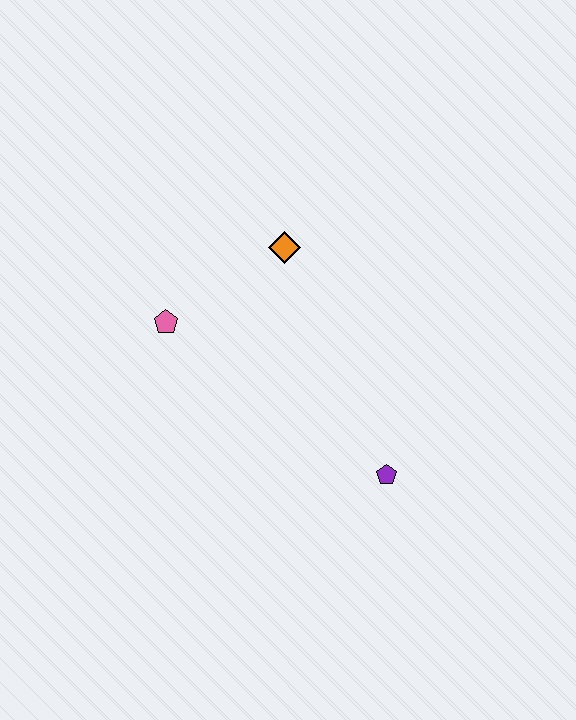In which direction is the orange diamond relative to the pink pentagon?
The orange diamond is to the right of the pink pentagon.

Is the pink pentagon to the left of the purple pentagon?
Yes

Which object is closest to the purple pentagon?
The orange diamond is closest to the purple pentagon.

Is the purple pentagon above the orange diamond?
No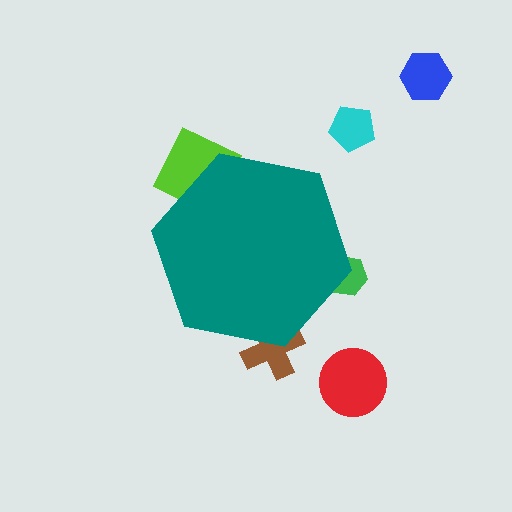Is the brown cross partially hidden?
Yes, the brown cross is partially hidden behind the teal hexagon.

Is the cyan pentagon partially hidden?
No, the cyan pentagon is fully visible.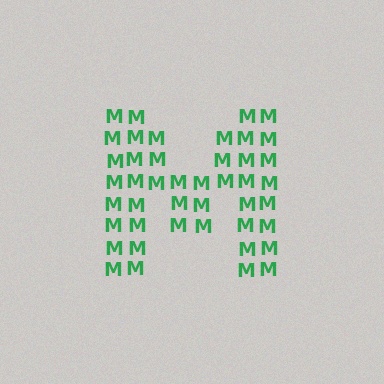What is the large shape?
The large shape is the letter M.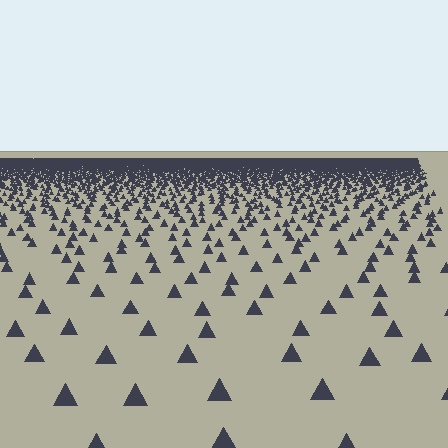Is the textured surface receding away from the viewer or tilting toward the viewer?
The surface is receding away from the viewer. Texture elements get smaller and denser toward the top.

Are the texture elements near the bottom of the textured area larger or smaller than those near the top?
Larger. Near the bottom, elements are closer to the viewer and appear at a bigger on-screen size.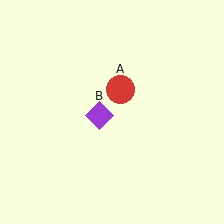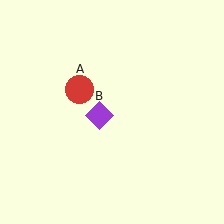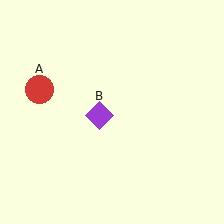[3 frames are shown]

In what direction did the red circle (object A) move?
The red circle (object A) moved left.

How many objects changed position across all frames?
1 object changed position: red circle (object A).